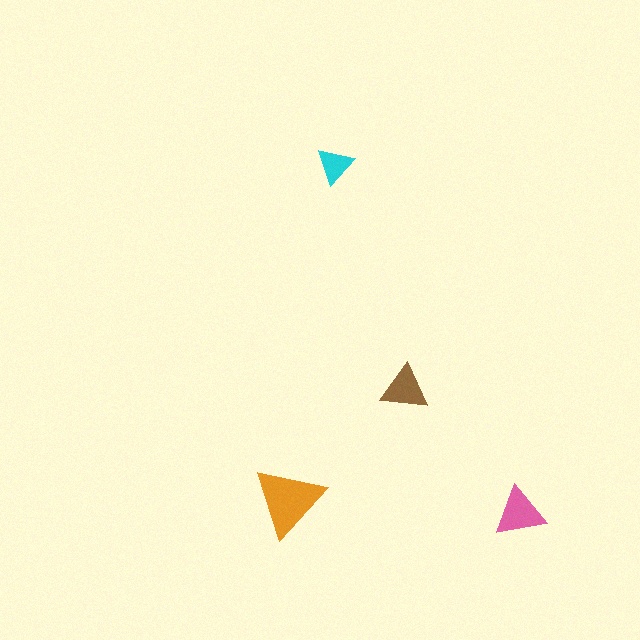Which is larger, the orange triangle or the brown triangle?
The orange one.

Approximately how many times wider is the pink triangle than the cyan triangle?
About 1.5 times wider.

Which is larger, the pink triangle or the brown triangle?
The pink one.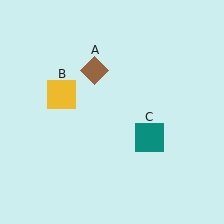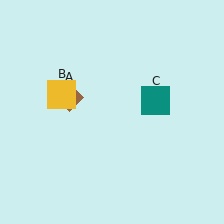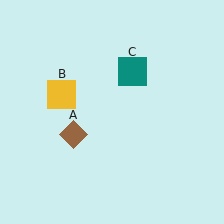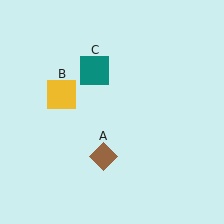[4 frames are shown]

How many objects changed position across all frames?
2 objects changed position: brown diamond (object A), teal square (object C).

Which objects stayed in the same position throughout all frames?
Yellow square (object B) remained stationary.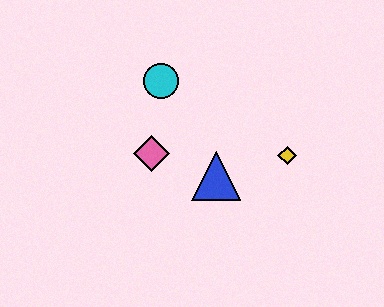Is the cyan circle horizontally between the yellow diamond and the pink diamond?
Yes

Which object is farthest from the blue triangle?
The cyan circle is farthest from the blue triangle.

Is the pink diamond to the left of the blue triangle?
Yes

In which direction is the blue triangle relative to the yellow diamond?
The blue triangle is to the left of the yellow diamond.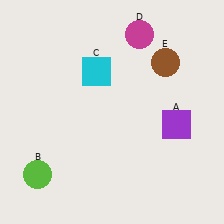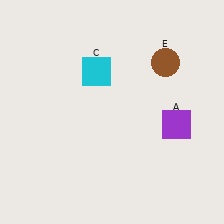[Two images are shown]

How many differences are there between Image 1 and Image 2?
There are 2 differences between the two images.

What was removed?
The magenta circle (D), the lime circle (B) were removed in Image 2.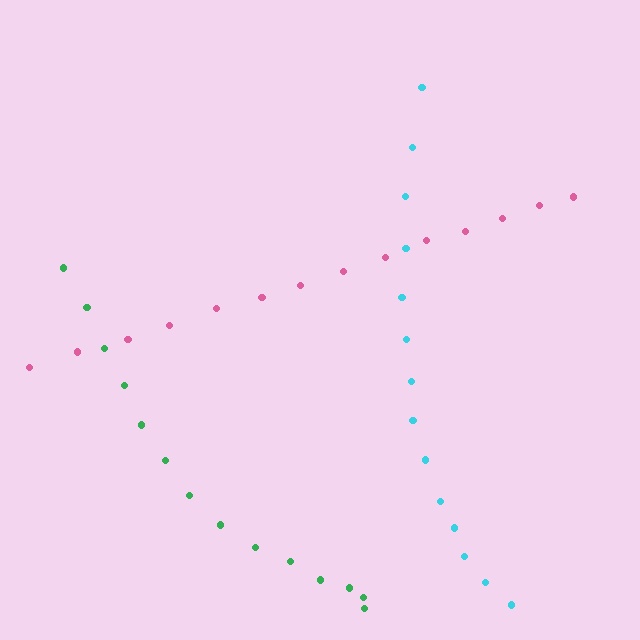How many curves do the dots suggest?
There are 3 distinct paths.